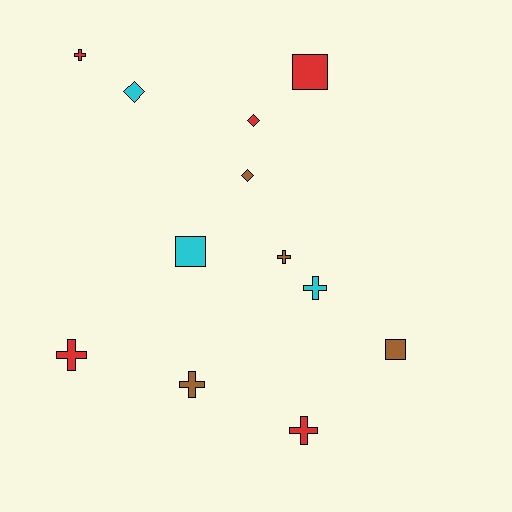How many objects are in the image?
There are 12 objects.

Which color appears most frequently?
Red, with 5 objects.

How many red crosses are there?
There are 3 red crosses.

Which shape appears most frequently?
Cross, with 6 objects.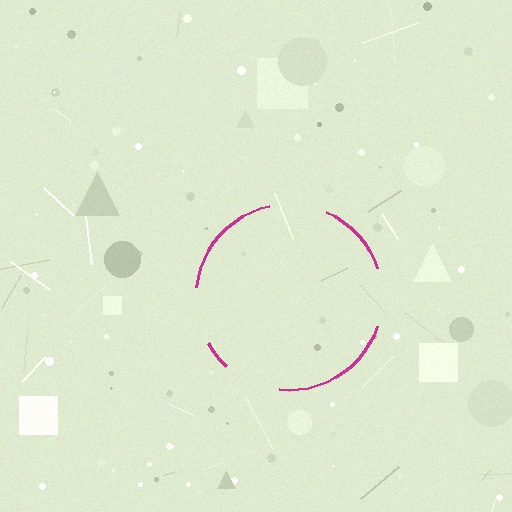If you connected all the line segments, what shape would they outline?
They would outline a circle.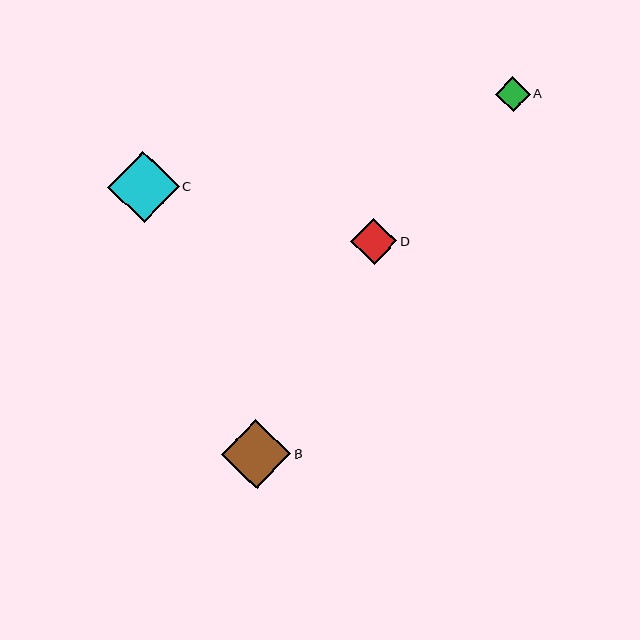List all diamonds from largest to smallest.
From largest to smallest: C, B, D, A.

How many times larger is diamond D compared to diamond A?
Diamond D is approximately 1.3 times the size of diamond A.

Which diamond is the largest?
Diamond C is the largest with a size of approximately 71 pixels.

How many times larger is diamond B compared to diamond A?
Diamond B is approximately 2.0 times the size of diamond A.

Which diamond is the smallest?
Diamond A is the smallest with a size of approximately 35 pixels.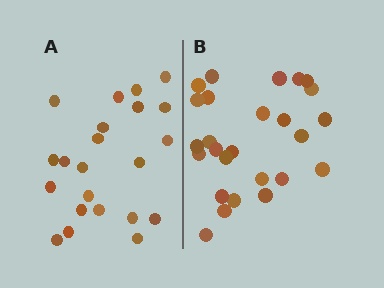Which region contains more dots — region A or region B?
Region B (the right region) has more dots.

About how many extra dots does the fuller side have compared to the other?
Region B has about 4 more dots than region A.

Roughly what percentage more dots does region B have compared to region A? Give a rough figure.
About 20% more.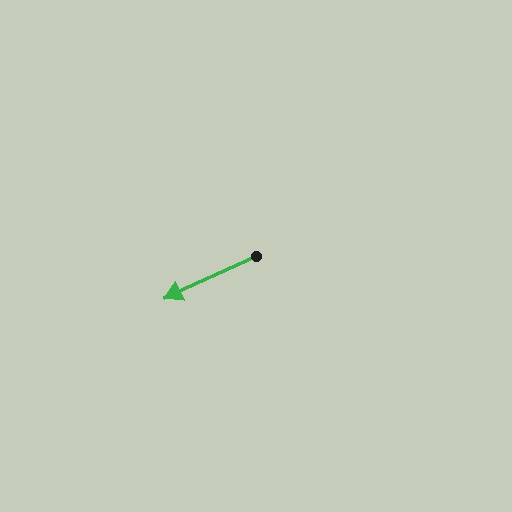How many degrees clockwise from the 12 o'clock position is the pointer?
Approximately 245 degrees.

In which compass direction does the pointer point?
Southwest.